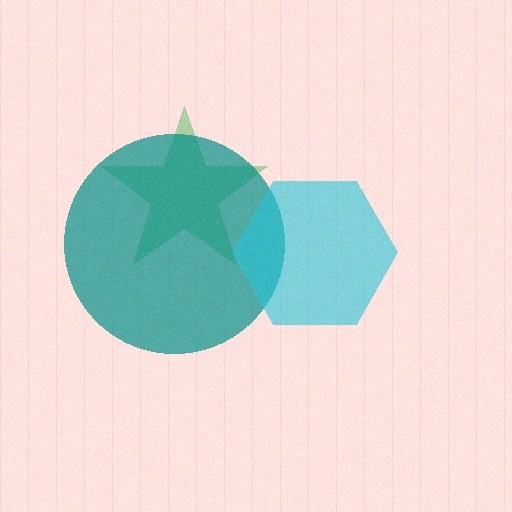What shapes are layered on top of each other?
The layered shapes are: a green star, a teal circle, a cyan hexagon.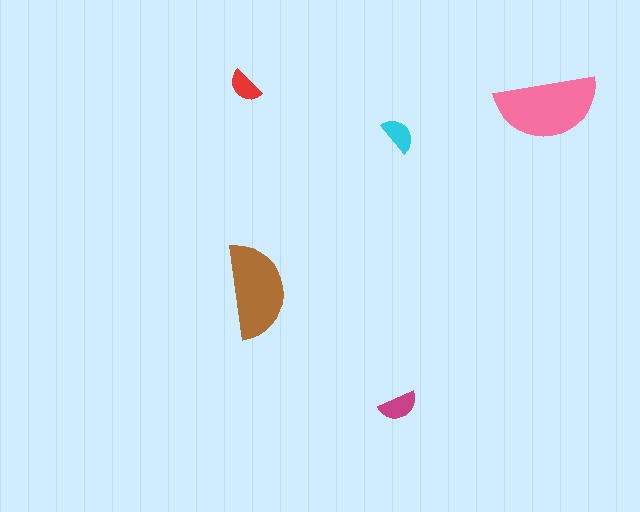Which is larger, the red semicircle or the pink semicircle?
The pink one.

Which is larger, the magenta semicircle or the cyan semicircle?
The magenta one.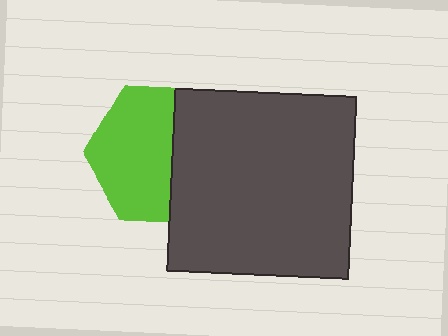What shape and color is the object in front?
The object in front is a dark gray square.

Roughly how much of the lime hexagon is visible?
About half of it is visible (roughly 60%).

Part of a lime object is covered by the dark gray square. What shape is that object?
It is a hexagon.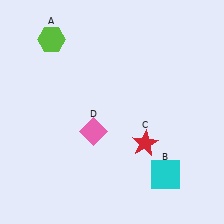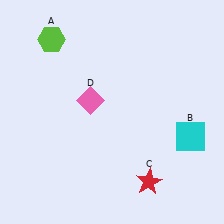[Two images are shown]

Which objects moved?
The objects that moved are: the cyan square (B), the red star (C), the pink diamond (D).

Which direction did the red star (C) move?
The red star (C) moved down.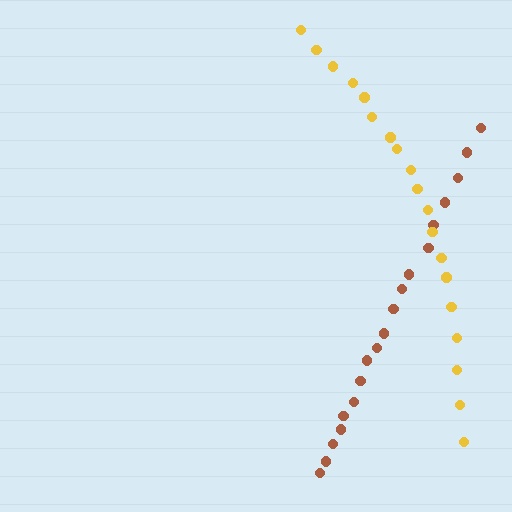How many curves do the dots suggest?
There are 2 distinct paths.